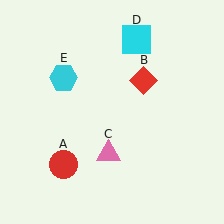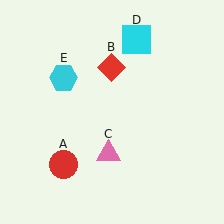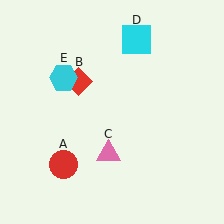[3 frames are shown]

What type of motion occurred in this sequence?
The red diamond (object B) rotated counterclockwise around the center of the scene.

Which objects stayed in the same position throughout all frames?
Red circle (object A) and pink triangle (object C) and cyan square (object D) and cyan hexagon (object E) remained stationary.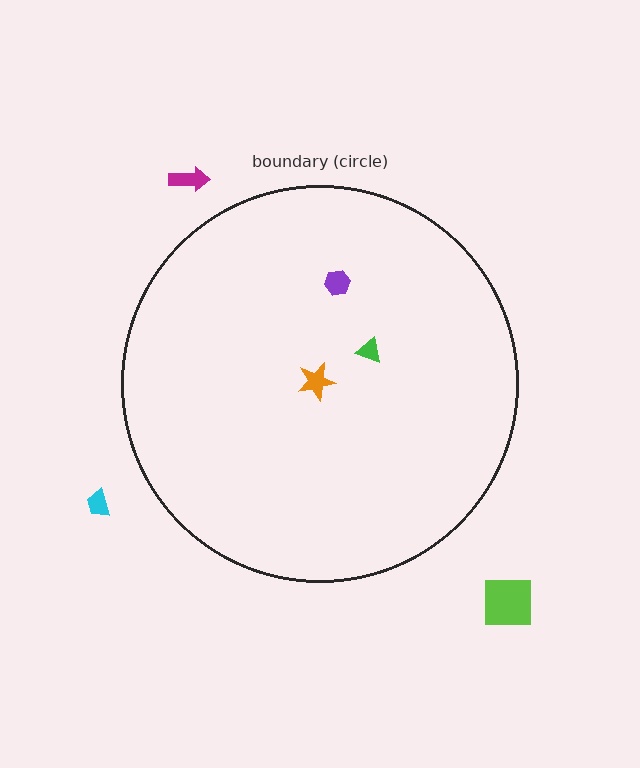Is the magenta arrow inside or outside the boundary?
Outside.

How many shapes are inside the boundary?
3 inside, 3 outside.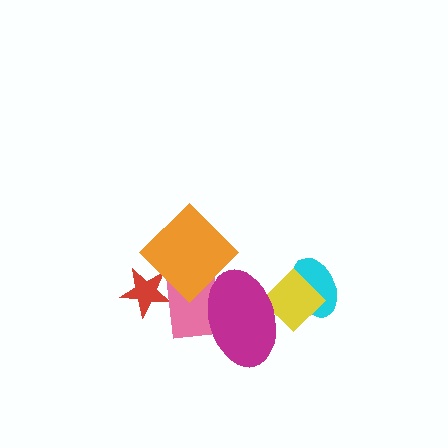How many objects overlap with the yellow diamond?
2 objects overlap with the yellow diamond.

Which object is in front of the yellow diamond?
The magenta ellipse is in front of the yellow diamond.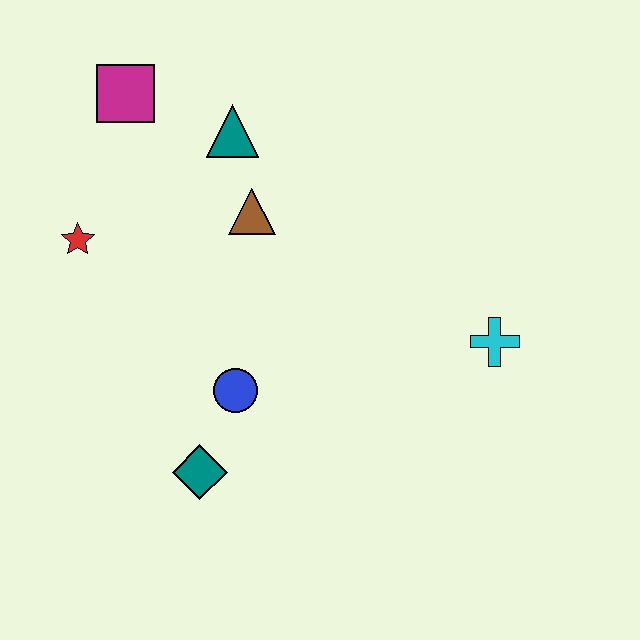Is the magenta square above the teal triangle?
Yes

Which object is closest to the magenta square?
The teal triangle is closest to the magenta square.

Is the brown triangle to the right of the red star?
Yes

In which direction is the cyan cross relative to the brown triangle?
The cyan cross is to the right of the brown triangle.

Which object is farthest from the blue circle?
The magenta square is farthest from the blue circle.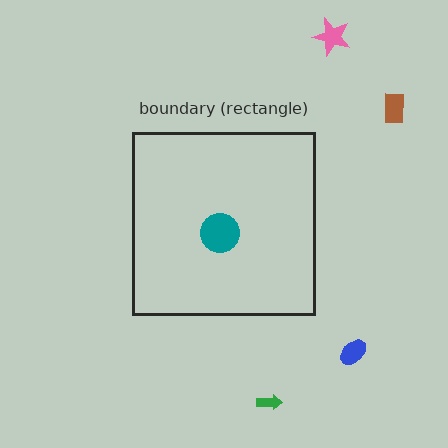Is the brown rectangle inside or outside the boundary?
Outside.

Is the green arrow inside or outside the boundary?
Outside.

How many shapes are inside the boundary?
1 inside, 4 outside.